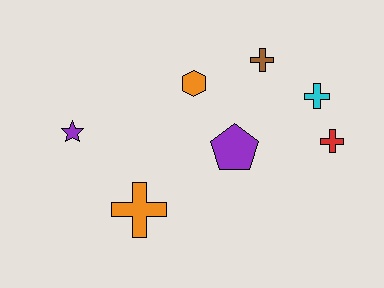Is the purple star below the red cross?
No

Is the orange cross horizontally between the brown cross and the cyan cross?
No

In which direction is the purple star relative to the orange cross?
The purple star is above the orange cross.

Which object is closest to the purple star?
The orange cross is closest to the purple star.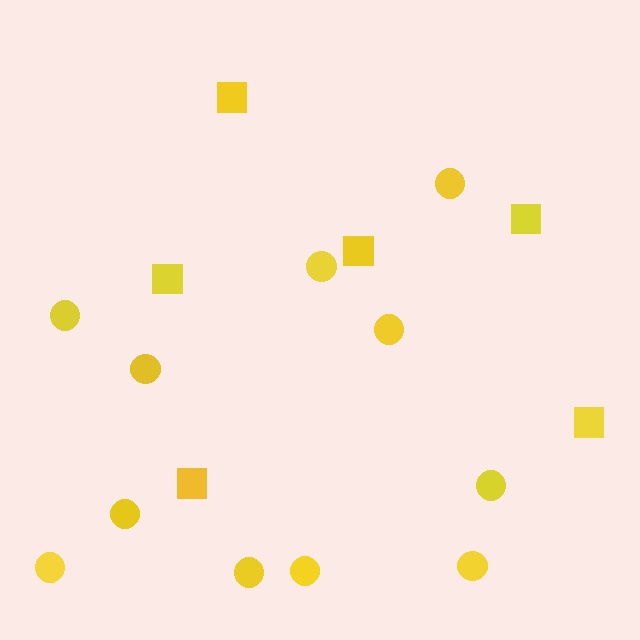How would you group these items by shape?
There are 2 groups: one group of squares (6) and one group of circles (11).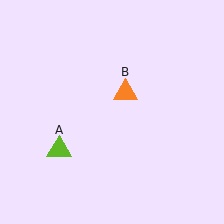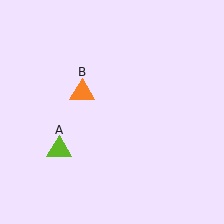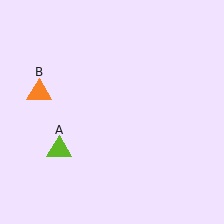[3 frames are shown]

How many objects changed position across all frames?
1 object changed position: orange triangle (object B).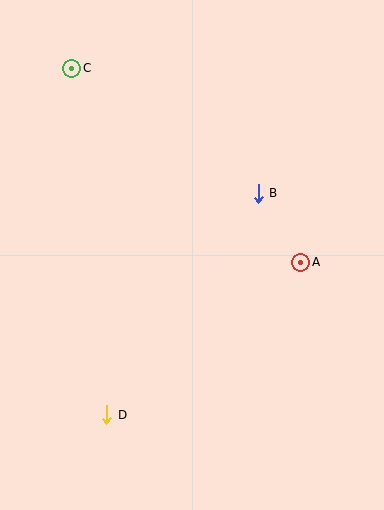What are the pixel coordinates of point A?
Point A is at (301, 262).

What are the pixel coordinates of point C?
Point C is at (72, 68).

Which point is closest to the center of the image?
Point B at (258, 193) is closest to the center.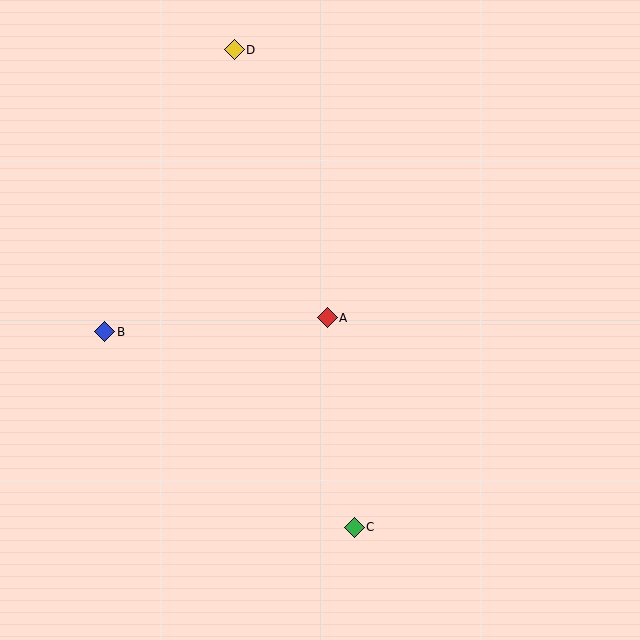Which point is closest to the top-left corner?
Point D is closest to the top-left corner.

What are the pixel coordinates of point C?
Point C is at (354, 527).